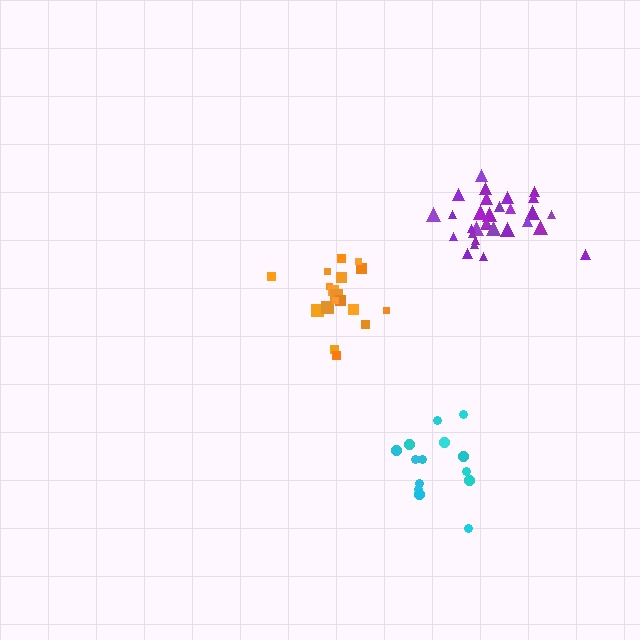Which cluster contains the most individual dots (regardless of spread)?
Purple (30).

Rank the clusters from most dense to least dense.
purple, orange, cyan.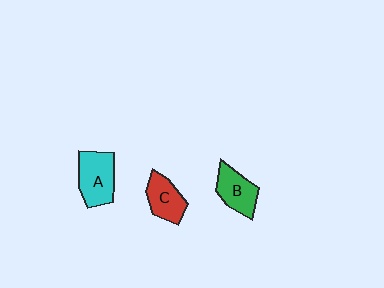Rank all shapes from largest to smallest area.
From largest to smallest: A (cyan), B (green), C (red).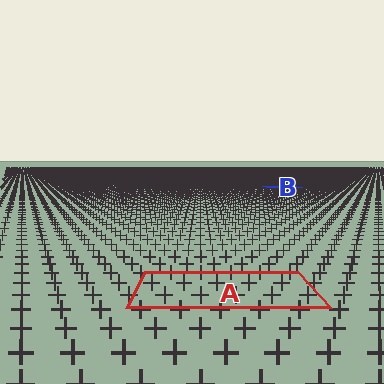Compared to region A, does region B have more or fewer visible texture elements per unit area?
Region B has more texture elements per unit area — they are packed more densely because it is farther away.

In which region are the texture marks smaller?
The texture marks are smaller in region B, because it is farther away.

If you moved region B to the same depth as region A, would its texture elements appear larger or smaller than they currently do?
They would appear larger. At a closer depth, the same texture elements are projected at a bigger on-screen size.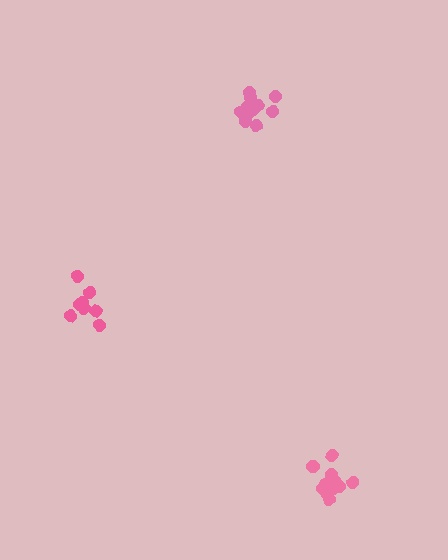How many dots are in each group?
Group 1: 8 dots, Group 2: 12 dots, Group 3: 12 dots (32 total).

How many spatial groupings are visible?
There are 3 spatial groupings.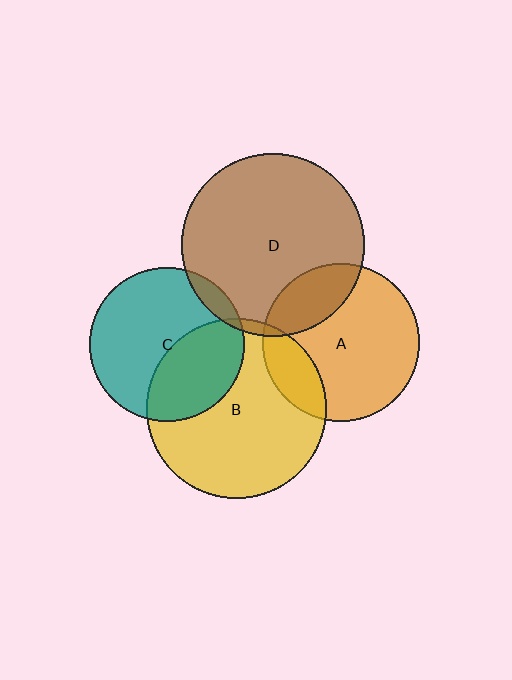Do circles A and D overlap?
Yes.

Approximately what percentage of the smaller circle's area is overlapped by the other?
Approximately 20%.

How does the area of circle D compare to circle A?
Approximately 1.4 times.